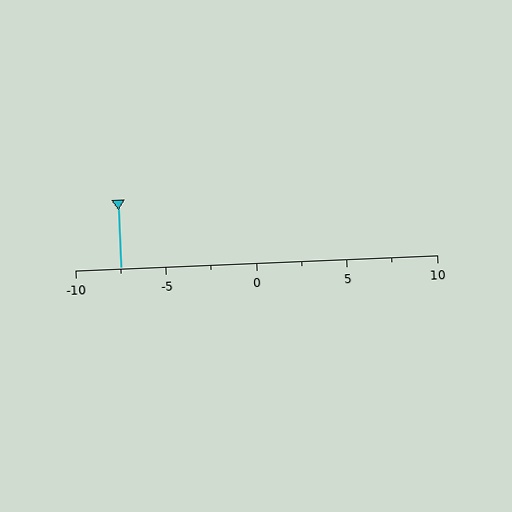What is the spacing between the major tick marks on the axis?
The major ticks are spaced 5 apart.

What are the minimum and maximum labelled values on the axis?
The axis runs from -10 to 10.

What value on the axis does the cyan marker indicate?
The marker indicates approximately -7.5.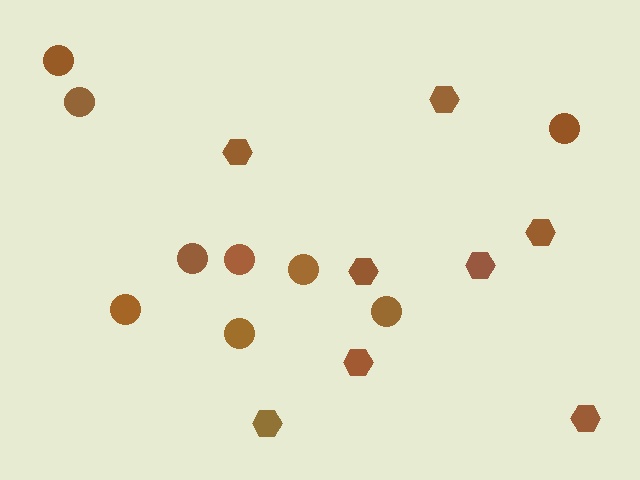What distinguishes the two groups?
There are 2 groups: one group of hexagons (8) and one group of circles (9).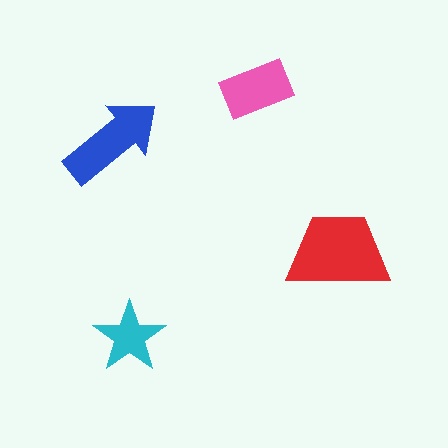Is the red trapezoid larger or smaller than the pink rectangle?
Larger.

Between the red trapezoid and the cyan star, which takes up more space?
The red trapezoid.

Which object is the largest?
The red trapezoid.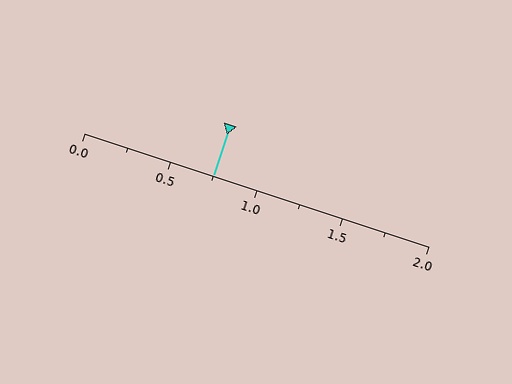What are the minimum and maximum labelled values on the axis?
The axis runs from 0.0 to 2.0.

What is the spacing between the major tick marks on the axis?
The major ticks are spaced 0.5 apart.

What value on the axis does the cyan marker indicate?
The marker indicates approximately 0.75.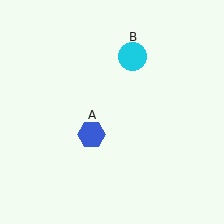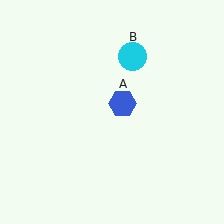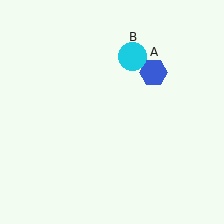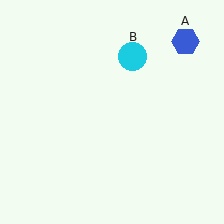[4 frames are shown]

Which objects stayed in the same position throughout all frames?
Cyan circle (object B) remained stationary.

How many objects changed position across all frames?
1 object changed position: blue hexagon (object A).